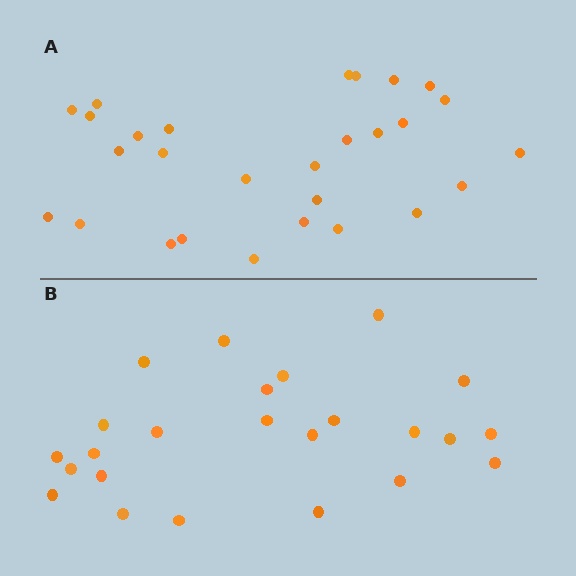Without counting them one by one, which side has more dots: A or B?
Region A (the top region) has more dots.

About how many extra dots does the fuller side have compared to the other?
Region A has about 4 more dots than region B.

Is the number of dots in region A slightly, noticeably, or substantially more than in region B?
Region A has only slightly more — the two regions are fairly close. The ratio is roughly 1.2 to 1.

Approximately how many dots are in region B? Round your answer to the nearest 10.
About 20 dots. (The exact count is 24, which rounds to 20.)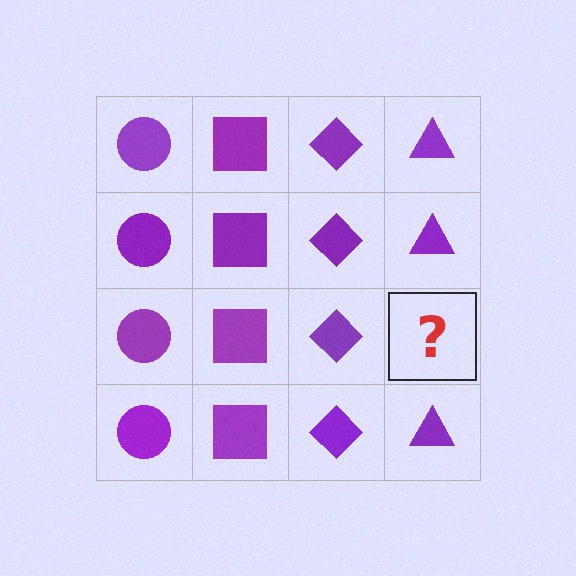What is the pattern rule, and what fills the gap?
The rule is that each column has a consistent shape. The gap should be filled with a purple triangle.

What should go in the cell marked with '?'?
The missing cell should contain a purple triangle.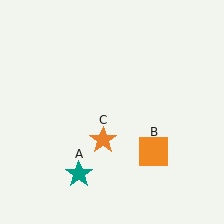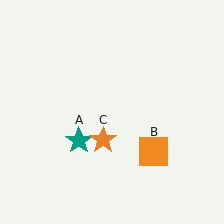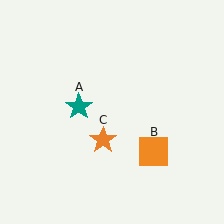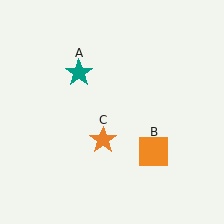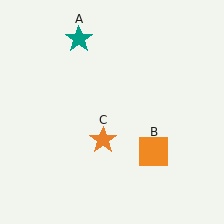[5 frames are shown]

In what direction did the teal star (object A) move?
The teal star (object A) moved up.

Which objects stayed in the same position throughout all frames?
Orange square (object B) and orange star (object C) remained stationary.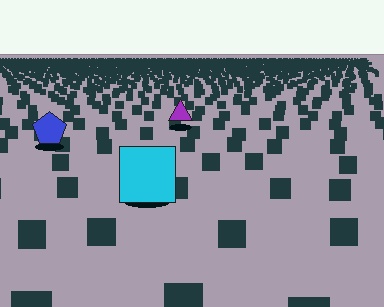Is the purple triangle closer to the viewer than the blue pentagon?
No. The blue pentagon is closer — you can tell from the texture gradient: the ground texture is coarser near it.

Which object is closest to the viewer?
The cyan square is closest. The texture marks near it are larger and more spread out.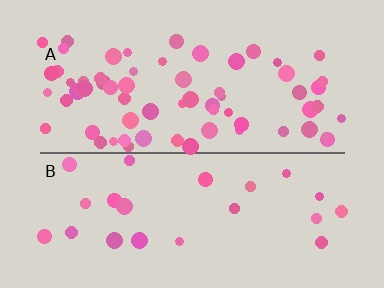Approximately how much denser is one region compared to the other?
Approximately 2.8× — region A over region B.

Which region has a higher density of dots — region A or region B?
A (the top).